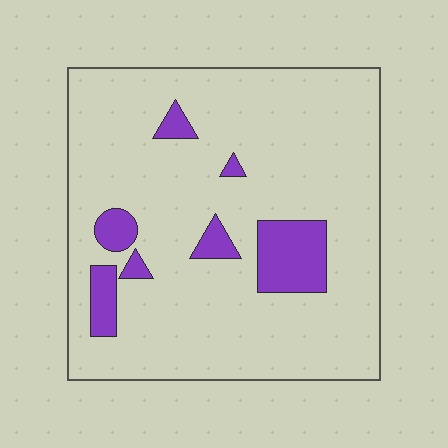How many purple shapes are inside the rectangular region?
7.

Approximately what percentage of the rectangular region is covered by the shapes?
Approximately 10%.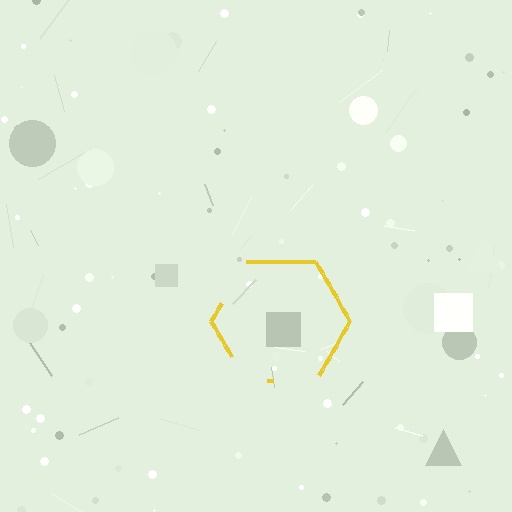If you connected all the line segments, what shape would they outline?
They would outline a hexagon.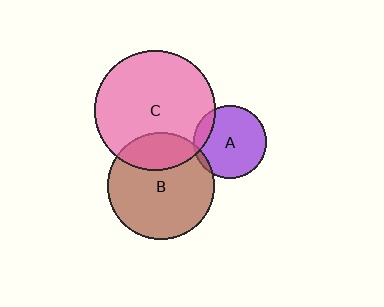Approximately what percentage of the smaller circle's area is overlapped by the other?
Approximately 15%.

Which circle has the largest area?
Circle C (pink).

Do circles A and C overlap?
Yes.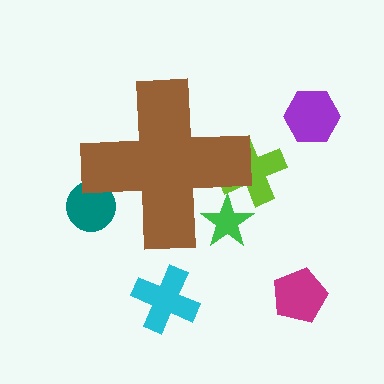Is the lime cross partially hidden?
Yes, the lime cross is partially hidden behind the brown cross.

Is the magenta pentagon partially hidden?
No, the magenta pentagon is fully visible.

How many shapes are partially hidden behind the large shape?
3 shapes are partially hidden.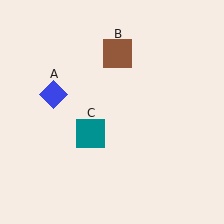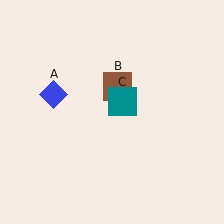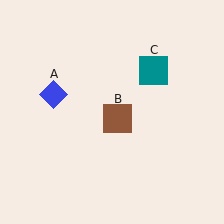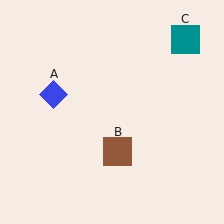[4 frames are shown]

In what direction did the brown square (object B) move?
The brown square (object B) moved down.